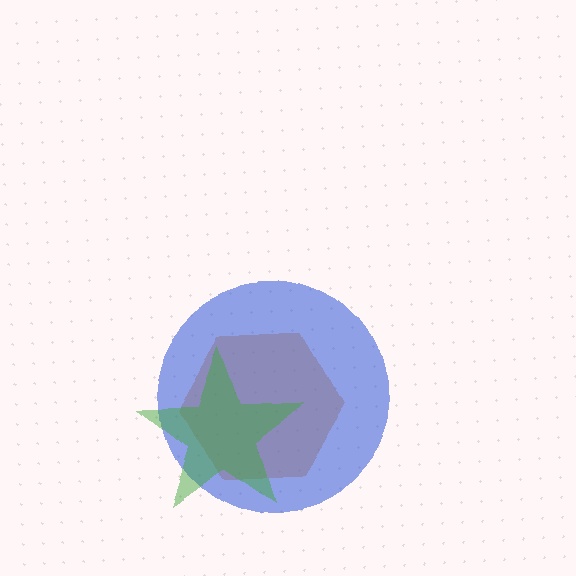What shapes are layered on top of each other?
The layered shapes are: an orange hexagon, a blue circle, a green star.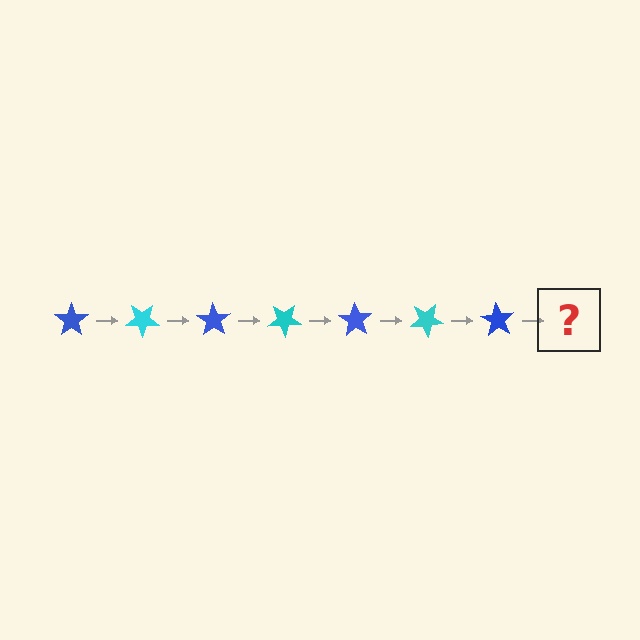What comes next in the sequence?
The next element should be a cyan star, rotated 245 degrees from the start.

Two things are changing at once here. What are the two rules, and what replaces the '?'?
The two rules are that it rotates 35 degrees each step and the color cycles through blue and cyan. The '?' should be a cyan star, rotated 245 degrees from the start.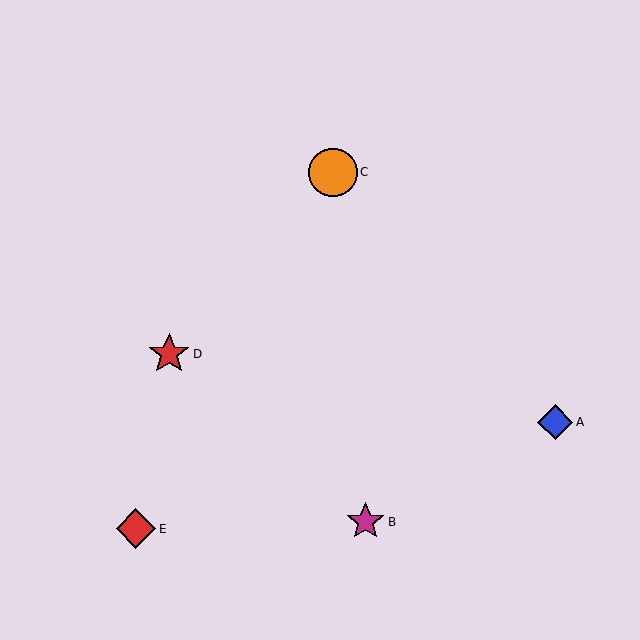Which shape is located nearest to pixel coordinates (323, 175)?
The orange circle (labeled C) at (333, 172) is nearest to that location.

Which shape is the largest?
The orange circle (labeled C) is the largest.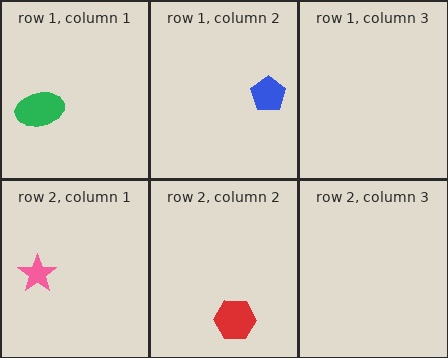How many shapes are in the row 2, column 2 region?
1.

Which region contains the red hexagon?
The row 2, column 2 region.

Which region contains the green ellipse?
The row 1, column 1 region.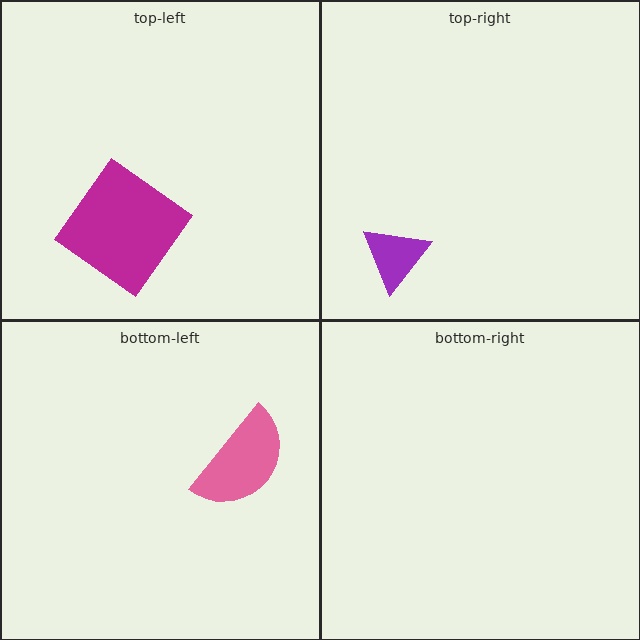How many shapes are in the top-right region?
1.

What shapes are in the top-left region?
The magenta diamond.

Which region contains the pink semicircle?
The bottom-left region.